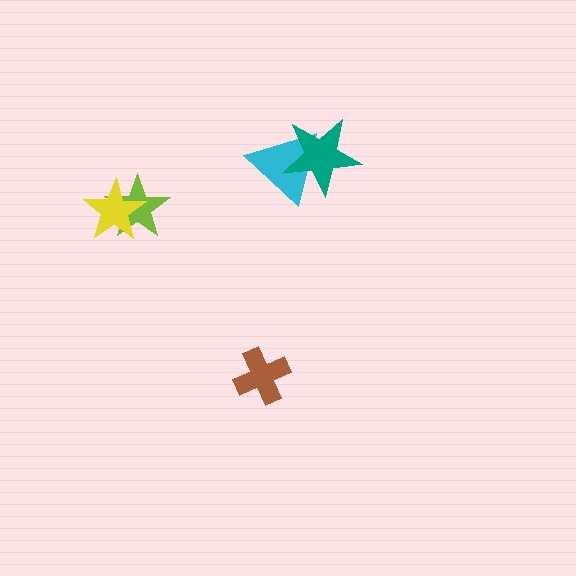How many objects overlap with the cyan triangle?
1 object overlaps with the cyan triangle.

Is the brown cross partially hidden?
No, no other shape covers it.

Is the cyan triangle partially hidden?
Yes, it is partially covered by another shape.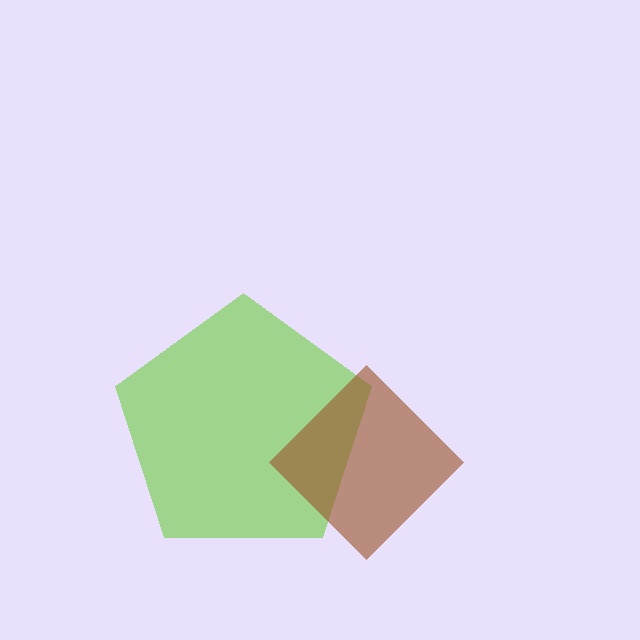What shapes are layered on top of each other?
The layered shapes are: a lime pentagon, a brown diamond.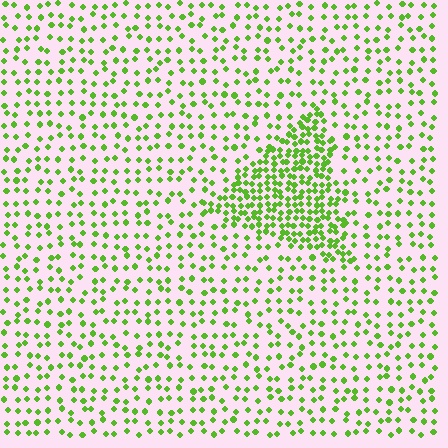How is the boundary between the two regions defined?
The boundary is defined by a change in element density (approximately 2.5x ratio). All elements are the same color, size, and shape.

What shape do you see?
I see a triangle.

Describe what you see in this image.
The image contains small lime elements arranged at two different densities. A triangle-shaped region is visible where the elements are more densely packed than the surrounding area.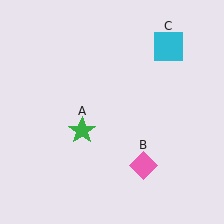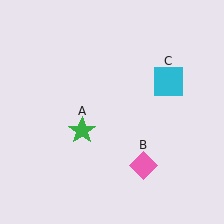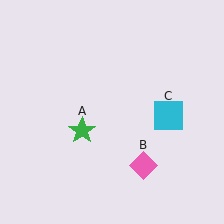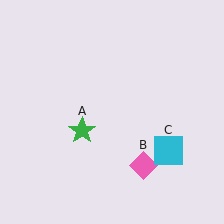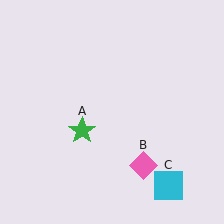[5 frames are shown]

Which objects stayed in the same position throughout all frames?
Green star (object A) and pink diamond (object B) remained stationary.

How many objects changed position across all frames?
1 object changed position: cyan square (object C).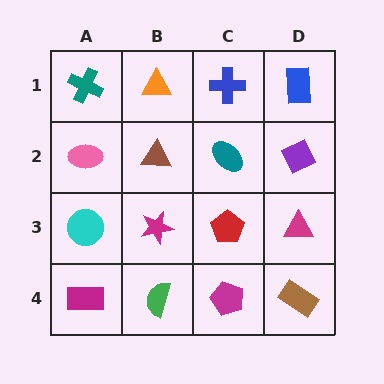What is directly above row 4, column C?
A red pentagon.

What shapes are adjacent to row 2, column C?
A blue cross (row 1, column C), a red pentagon (row 3, column C), a brown triangle (row 2, column B), a purple diamond (row 2, column D).